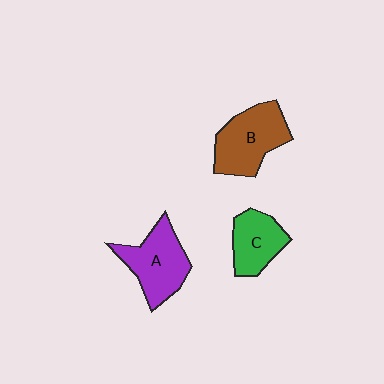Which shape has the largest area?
Shape B (brown).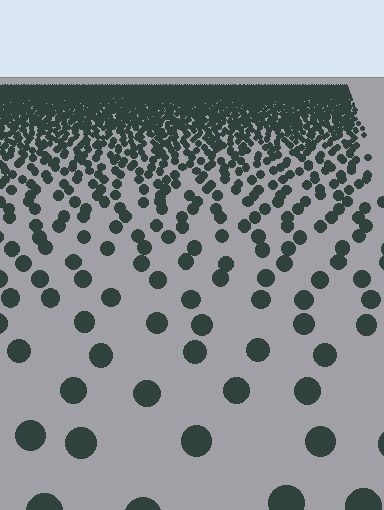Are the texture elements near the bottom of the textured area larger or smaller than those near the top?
Larger. Near the bottom, elements are closer to the viewer and appear at a bigger on-screen size.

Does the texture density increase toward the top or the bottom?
Density increases toward the top.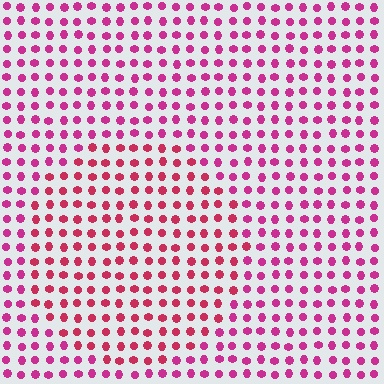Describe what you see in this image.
The image is filled with small magenta elements in a uniform arrangement. A circle-shaped region is visible where the elements are tinted to a slightly different hue, forming a subtle color boundary.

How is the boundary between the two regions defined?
The boundary is defined purely by a slight shift in hue (about 22 degrees). Spacing, size, and orientation are identical on both sides.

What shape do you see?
I see a circle.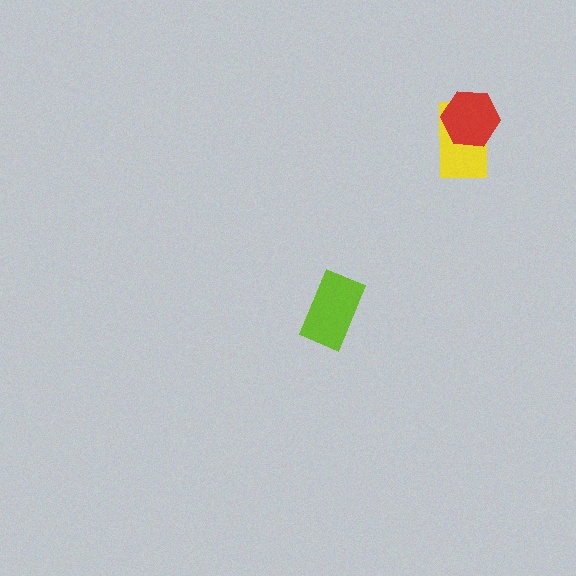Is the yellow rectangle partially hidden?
Yes, it is partially covered by another shape.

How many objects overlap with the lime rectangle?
0 objects overlap with the lime rectangle.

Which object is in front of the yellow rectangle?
The red hexagon is in front of the yellow rectangle.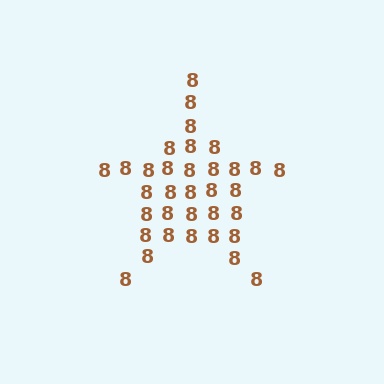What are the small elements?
The small elements are digit 8's.